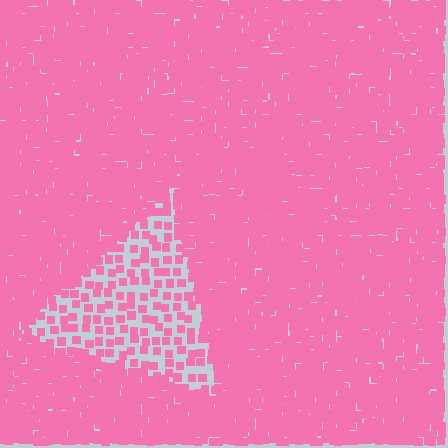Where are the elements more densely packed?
The elements are more densely packed outside the triangle boundary.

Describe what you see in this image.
The image contains small pink elements arranged at two different densities. A triangle-shaped region is visible where the elements are less densely packed than the surrounding area.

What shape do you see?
I see a triangle.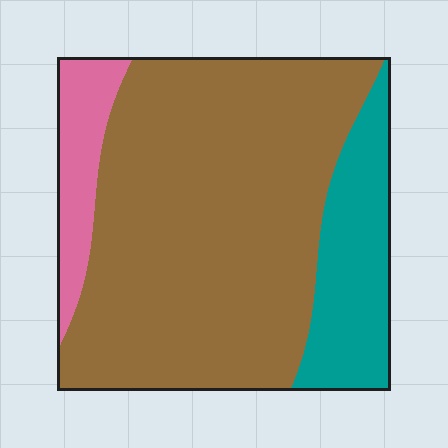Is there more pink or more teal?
Teal.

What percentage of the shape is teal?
Teal covers about 20% of the shape.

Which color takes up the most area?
Brown, at roughly 70%.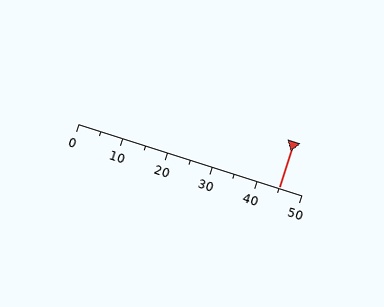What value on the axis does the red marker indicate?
The marker indicates approximately 45.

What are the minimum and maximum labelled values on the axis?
The axis runs from 0 to 50.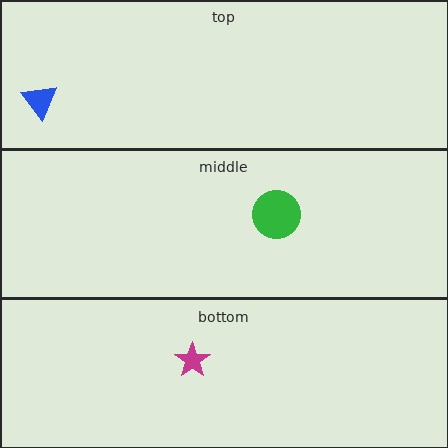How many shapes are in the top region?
1.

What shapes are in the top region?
The blue triangle.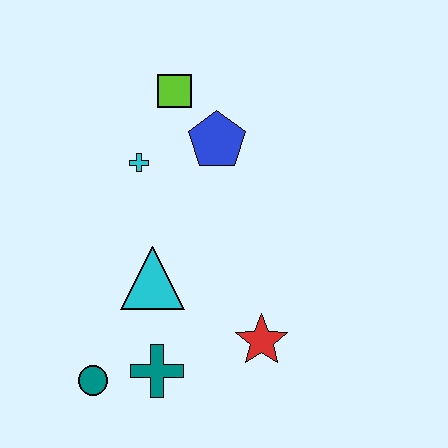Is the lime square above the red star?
Yes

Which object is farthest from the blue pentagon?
The teal circle is farthest from the blue pentagon.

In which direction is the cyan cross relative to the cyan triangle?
The cyan cross is above the cyan triangle.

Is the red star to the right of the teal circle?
Yes